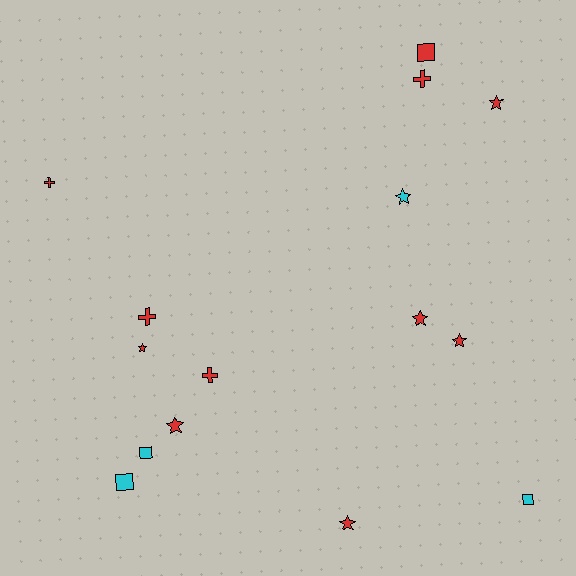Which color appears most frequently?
Red, with 11 objects.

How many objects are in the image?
There are 15 objects.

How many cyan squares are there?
There are 3 cyan squares.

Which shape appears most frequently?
Star, with 7 objects.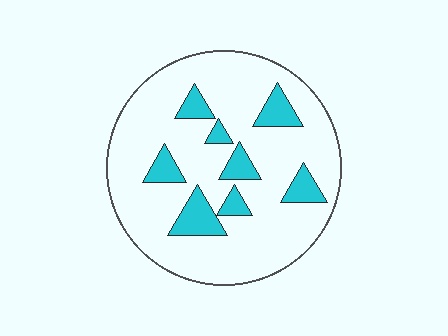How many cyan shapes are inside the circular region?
8.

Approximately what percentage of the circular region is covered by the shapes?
Approximately 15%.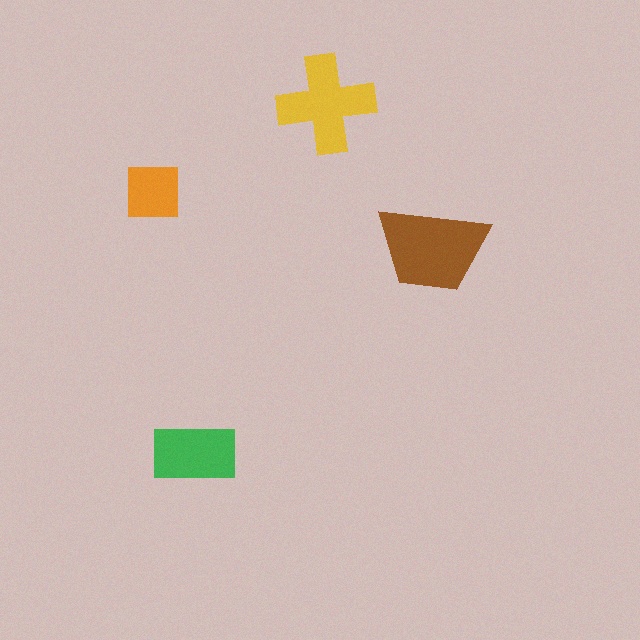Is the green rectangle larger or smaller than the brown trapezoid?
Smaller.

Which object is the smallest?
The orange square.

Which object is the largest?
The brown trapezoid.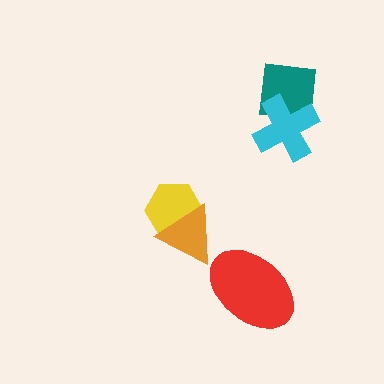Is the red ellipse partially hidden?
No, no other shape covers it.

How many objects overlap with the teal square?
1 object overlaps with the teal square.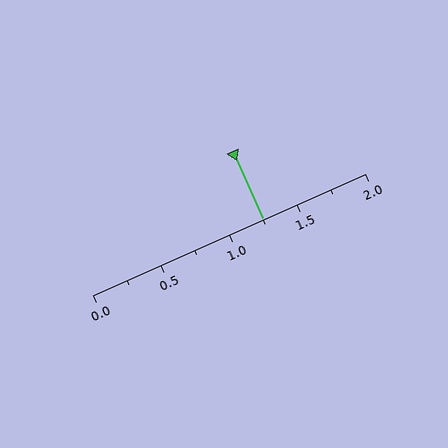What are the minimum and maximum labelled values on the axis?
The axis runs from 0.0 to 2.0.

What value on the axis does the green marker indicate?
The marker indicates approximately 1.25.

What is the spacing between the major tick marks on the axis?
The major ticks are spaced 0.5 apart.